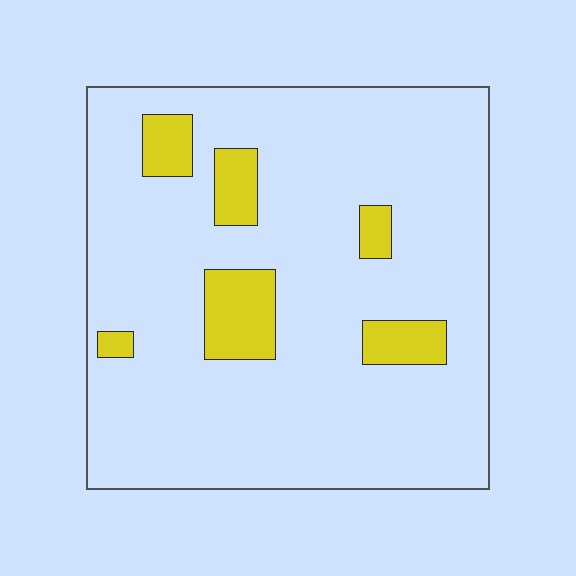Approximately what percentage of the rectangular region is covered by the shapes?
Approximately 10%.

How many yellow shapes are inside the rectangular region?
6.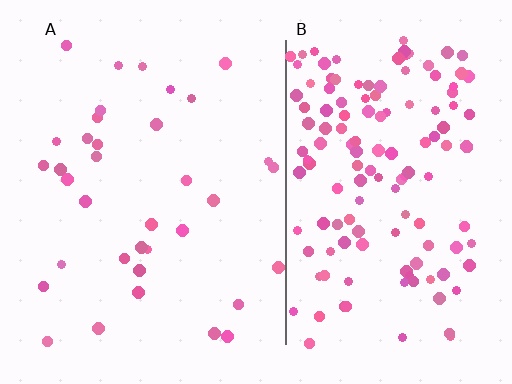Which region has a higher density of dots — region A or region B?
B (the right).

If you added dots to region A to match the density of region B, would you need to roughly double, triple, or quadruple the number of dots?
Approximately quadruple.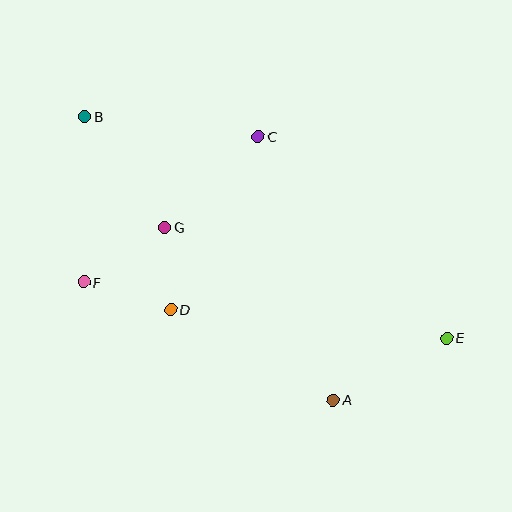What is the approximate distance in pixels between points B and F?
The distance between B and F is approximately 166 pixels.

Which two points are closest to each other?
Points D and G are closest to each other.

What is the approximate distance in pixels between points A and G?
The distance between A and G is approximately 241 pixels.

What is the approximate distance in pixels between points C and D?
The distance between C and D is approximately 194 pixels.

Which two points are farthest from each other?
Points B and E are farthest from each other.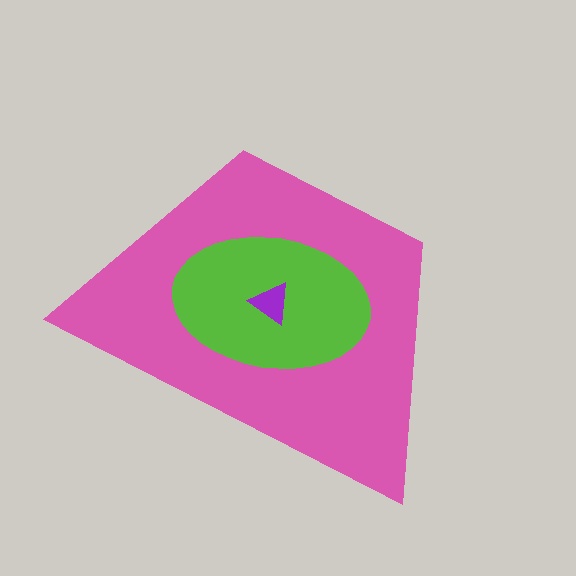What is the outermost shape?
The pink trapezoid.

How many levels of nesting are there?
3.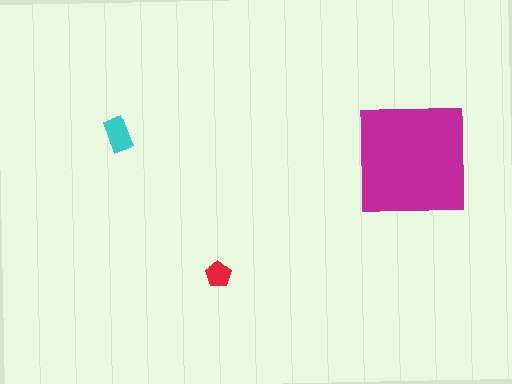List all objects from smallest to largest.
The red pentagon, the cyan rectangle, the magenta square.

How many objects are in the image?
There are 3 objects in the image.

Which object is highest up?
The cyan rectangle is topmost.